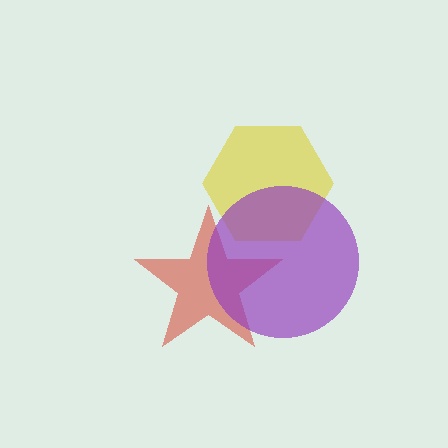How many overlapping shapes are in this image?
There are 3 overlapping shapes in the image.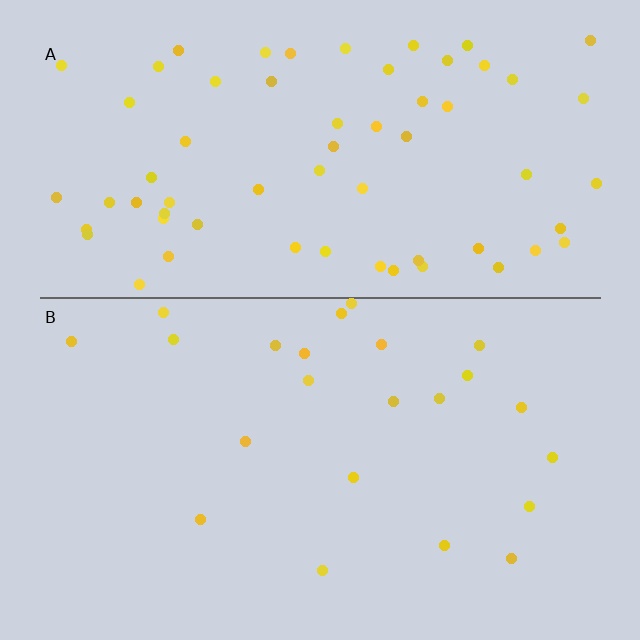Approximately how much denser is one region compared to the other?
Approximately 2.8× — region A over region B.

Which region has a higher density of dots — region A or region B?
A (the top).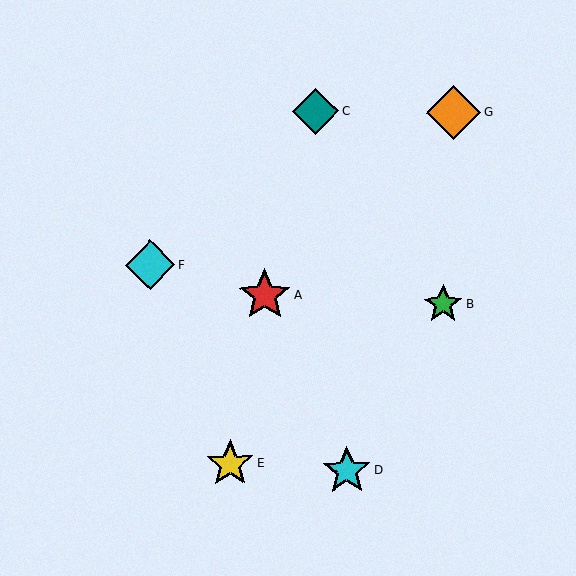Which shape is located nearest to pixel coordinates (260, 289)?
The red star (labeled A) at (265, 296) is nearest to that location.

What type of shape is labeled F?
Shape F is a cyan diamond.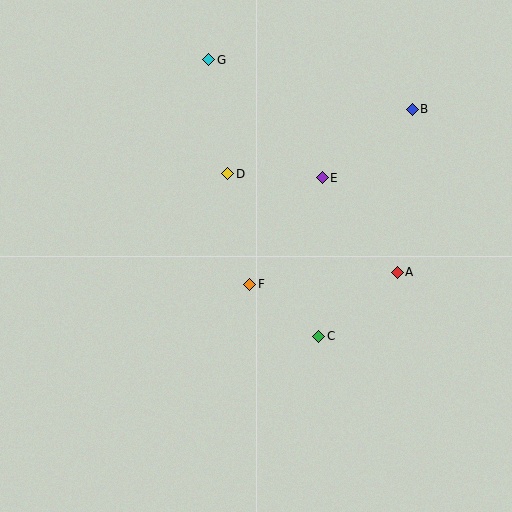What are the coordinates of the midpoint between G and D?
The midpoint between G and D is at (218, 117).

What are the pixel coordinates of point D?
Point D is at (228, 174).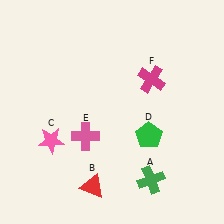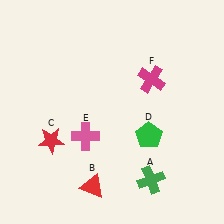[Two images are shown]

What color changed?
The star (C) changed from pink in Image 1 to red in Image 2.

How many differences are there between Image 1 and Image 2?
There is 1 difference between the two images.